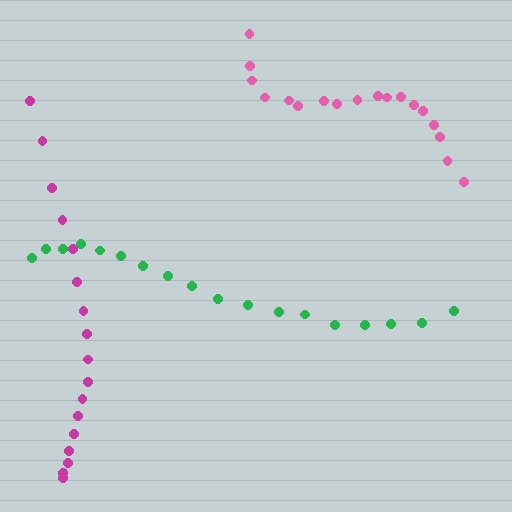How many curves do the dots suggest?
There are 3 distinct paths.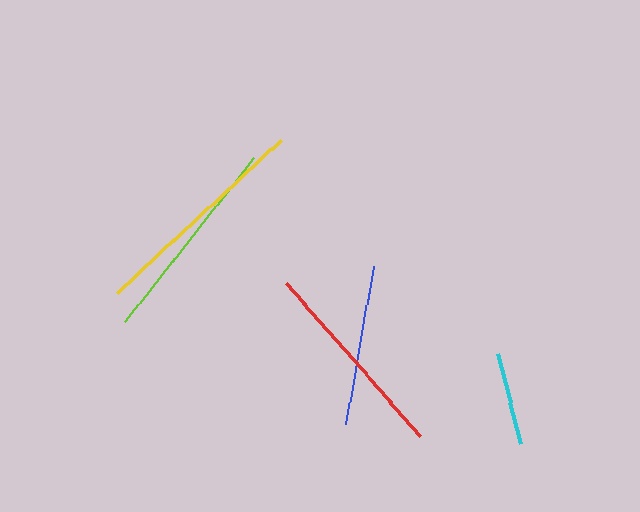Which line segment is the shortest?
The cyan line is the shortest at approximately 94 pixels.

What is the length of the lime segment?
The lime segment is approximately 208 pixels long.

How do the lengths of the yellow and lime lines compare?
The yellow and lime lines are approximately the same length.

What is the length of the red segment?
The red segment is approximately 204 pixels long.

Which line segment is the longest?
The yellow line is the longest at approximately 225 pixels.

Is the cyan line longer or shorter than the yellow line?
The yellow line is longer than the cyan line.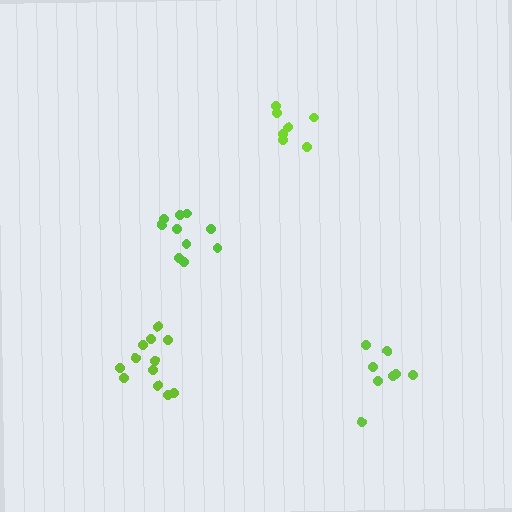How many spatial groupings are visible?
There are 4 spatial groupings.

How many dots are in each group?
Group 1: 10 dots, Group 2: 7 dots, Group 3: 12 dots, Group 4: 8 dots (37 total).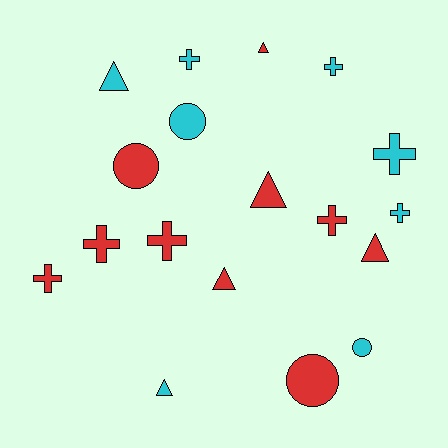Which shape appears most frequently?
Cross, with 8 objects.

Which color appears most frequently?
Red, with 10 objects.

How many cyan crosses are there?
There are 4 cyan crosses.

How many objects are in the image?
There are 18 objects.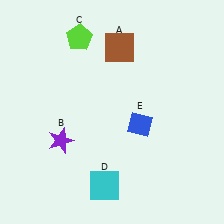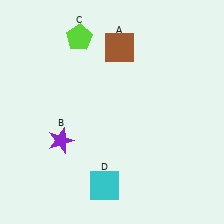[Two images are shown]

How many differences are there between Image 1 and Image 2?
There is 1 difference between the two images.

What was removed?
The blue diamond (E) was removed in Image 2.